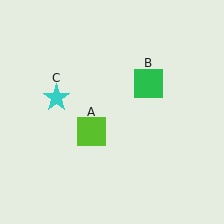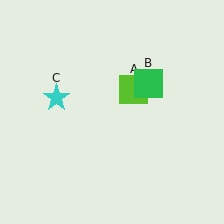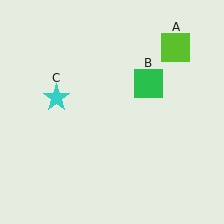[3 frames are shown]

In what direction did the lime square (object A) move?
The lime square (object A) moved up and to the right.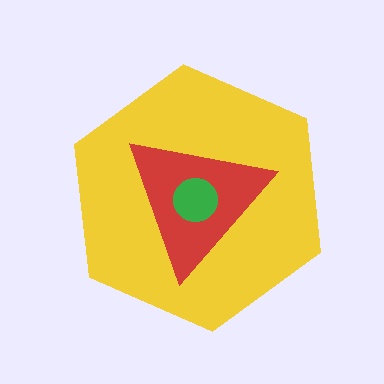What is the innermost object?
The green circle.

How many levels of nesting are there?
3.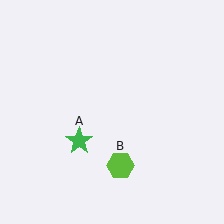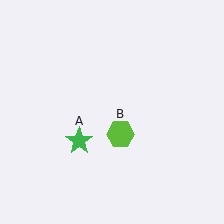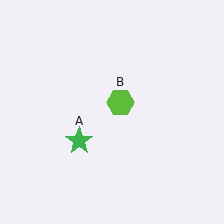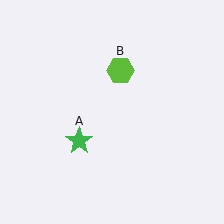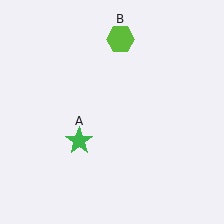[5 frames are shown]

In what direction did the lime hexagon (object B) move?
The lime hexagon (object B) moved up.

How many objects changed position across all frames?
1 object changed position: lime hexagon (object B).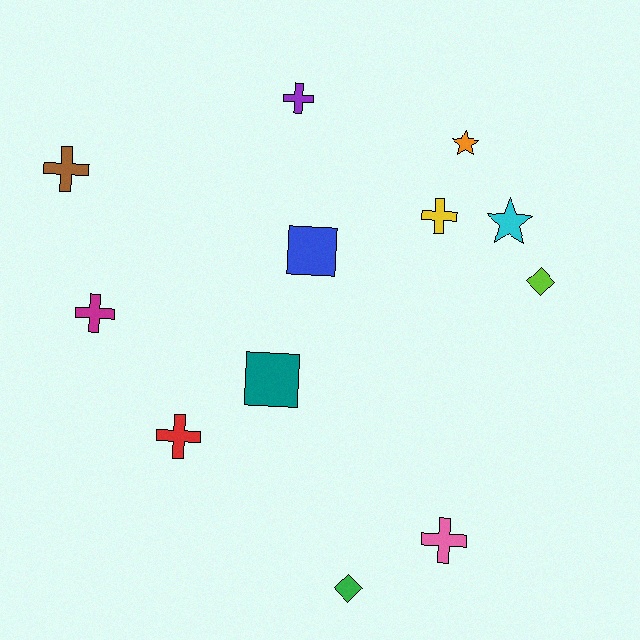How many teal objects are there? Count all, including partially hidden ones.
There is 1 teal object.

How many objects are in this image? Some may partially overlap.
There are 12 objects.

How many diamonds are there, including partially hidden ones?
There are 2 diamonds.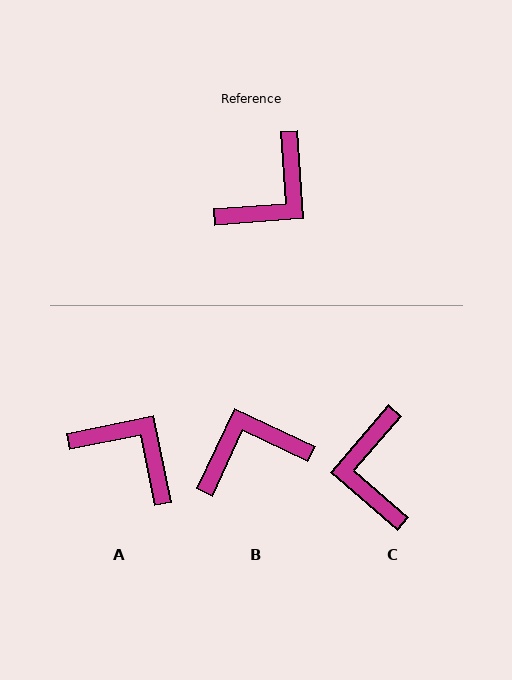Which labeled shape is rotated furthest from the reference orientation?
B, about 151 degrees away.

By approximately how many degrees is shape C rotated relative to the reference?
Approximately 135 degrees clockwise.